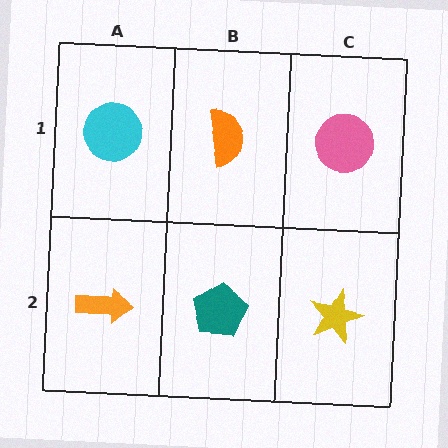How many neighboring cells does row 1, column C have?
2.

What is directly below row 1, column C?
A yellow star.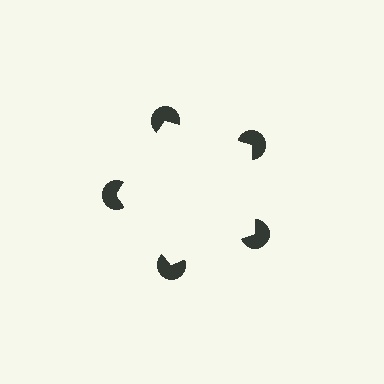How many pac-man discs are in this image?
There are 5 — one at each vertex of the illusory pentagon.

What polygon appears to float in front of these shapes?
An illusory pentagon — its edges are inferred from the aligned wedge cuts in the pac-man discs, not physically drawn.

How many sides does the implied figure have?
5 sides.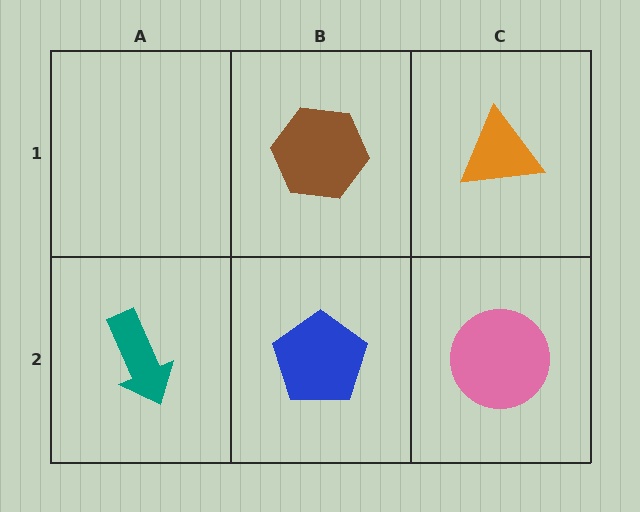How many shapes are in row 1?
2 shapes.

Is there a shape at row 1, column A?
No, that cell is empty.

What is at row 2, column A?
A teal arrow.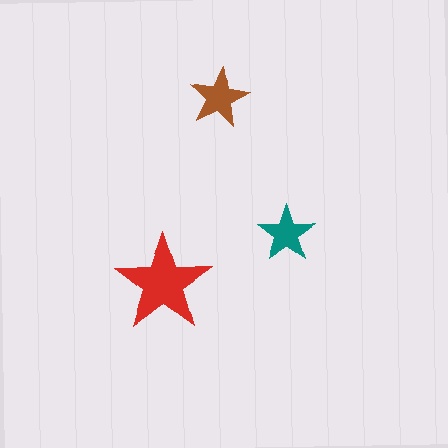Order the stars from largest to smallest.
the red one, the brown one, the teal one.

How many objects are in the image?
There are 3 objects in the image.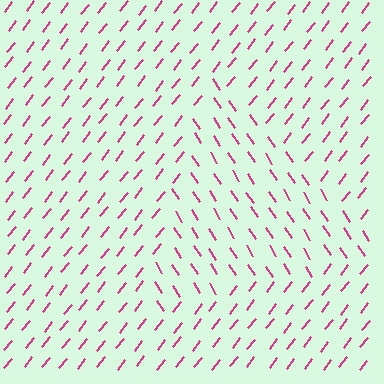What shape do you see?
I see a triangle.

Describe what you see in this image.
The image is filled with small magenta line segments. A triangle region in the image has lines oriented differently from the surrounding lines, creating a visible texture boundary.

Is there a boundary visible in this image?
Yes, there is a texture boundary formed by a change in line orientation.